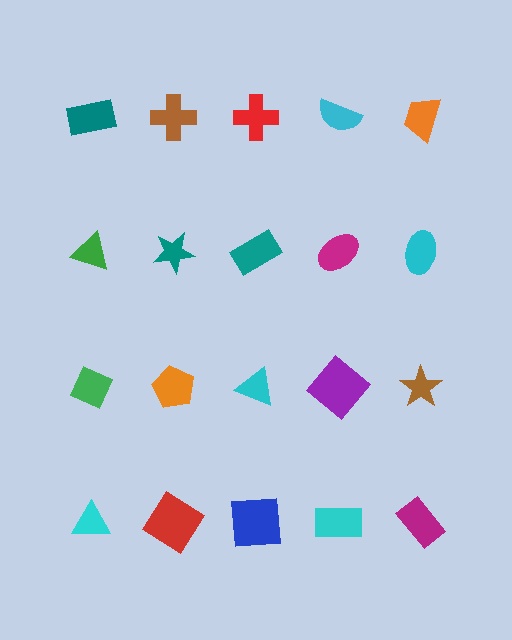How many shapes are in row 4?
5 shapes.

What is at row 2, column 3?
A teal rectangle.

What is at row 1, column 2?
A brown cross.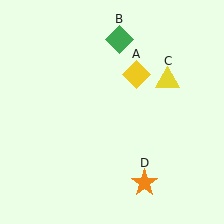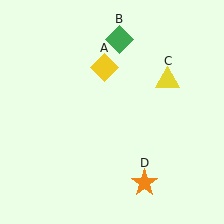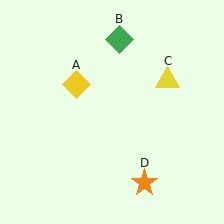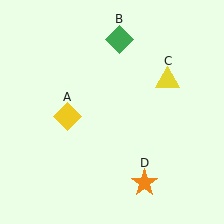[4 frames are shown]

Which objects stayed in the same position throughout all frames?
Green diamond (object B) and yellow triangle (object C) and orange star (object D) remained stationary.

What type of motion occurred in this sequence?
The yellow diamond (object A) rotated counterclockwise around the center of the scene.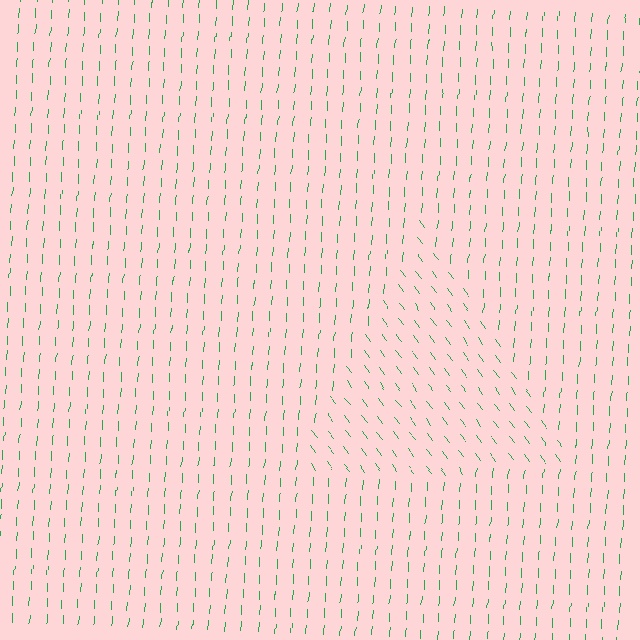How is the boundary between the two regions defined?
The boundary is defined purely by a change in line orientation (approximately 40 degrees difference). All lines are the same color and thickness.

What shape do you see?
I see a triangle.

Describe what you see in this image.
The image is filled with small green line segments. A triangle region in the image has lines oriented differently from the surrounding lines, creating a visible texture boundary.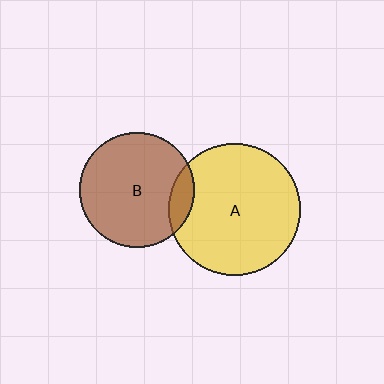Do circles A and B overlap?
Yes.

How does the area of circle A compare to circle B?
Approximately 1.3 times.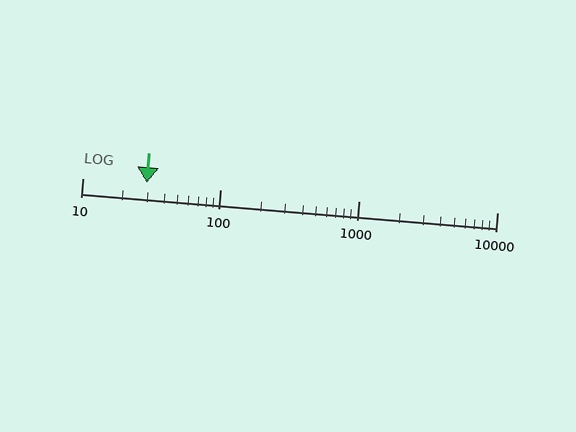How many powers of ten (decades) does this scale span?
The scale spans 3 decades, from 10 to 10000.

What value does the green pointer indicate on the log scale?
The pointer indicates approximately 29.